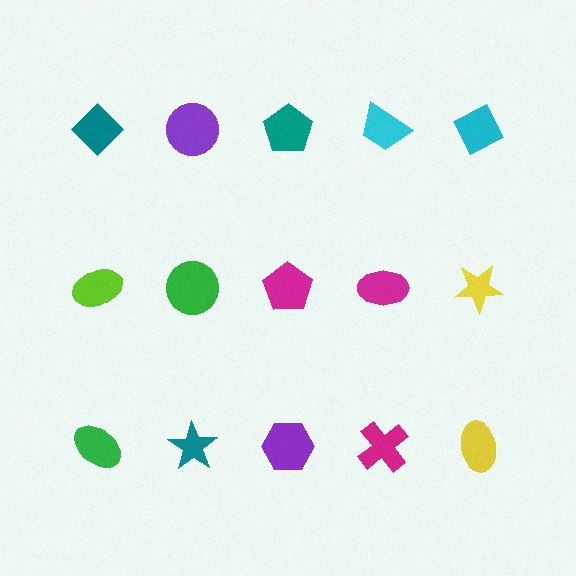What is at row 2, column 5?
A yellow star.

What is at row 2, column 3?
A magenta pentagon.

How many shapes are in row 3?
5 shapes.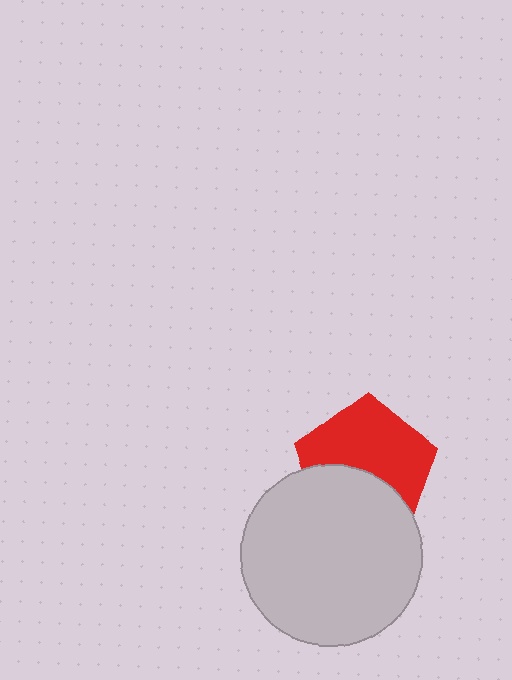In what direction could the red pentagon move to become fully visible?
The red pentagon could move up. That would shift it out from behind the light gray circle entirely.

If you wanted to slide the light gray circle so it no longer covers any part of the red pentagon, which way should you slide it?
Slide it down — that is the most direct way to separate the two shapes.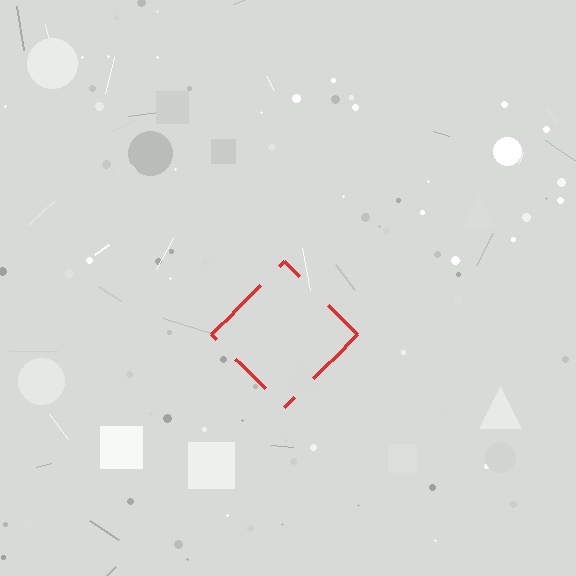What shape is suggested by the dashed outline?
The dashed outline suggests a diamond.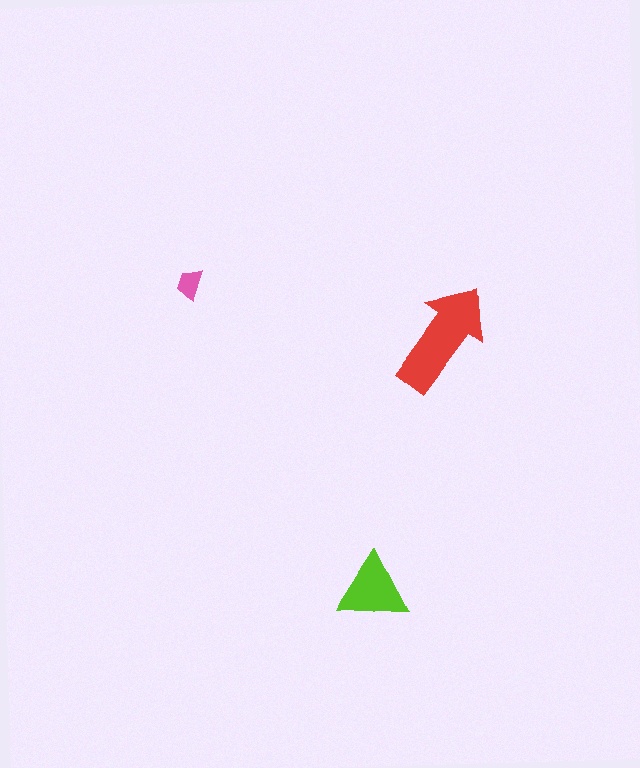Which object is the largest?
The red arrow.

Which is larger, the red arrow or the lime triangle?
The red arrow.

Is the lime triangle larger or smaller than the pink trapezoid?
Larger.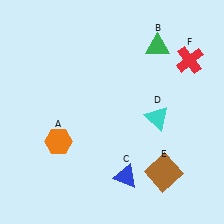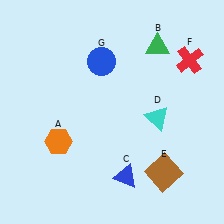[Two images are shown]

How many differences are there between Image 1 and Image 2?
There is 1 difference between the two images.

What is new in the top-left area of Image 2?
A blue circle (G) was added in the top-left area of Image 2.